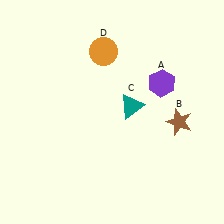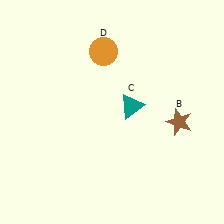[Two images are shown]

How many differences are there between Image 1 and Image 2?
There is 1 difference between the two images.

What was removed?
The purple hexagon (A) was removed in Image 2.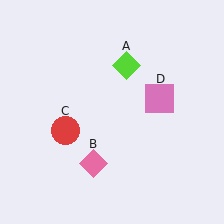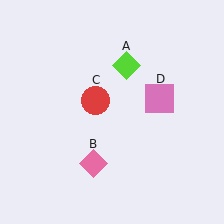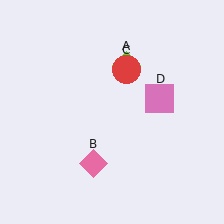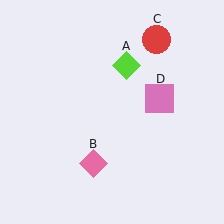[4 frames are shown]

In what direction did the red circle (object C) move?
The red circle (object C) moved up and to the right.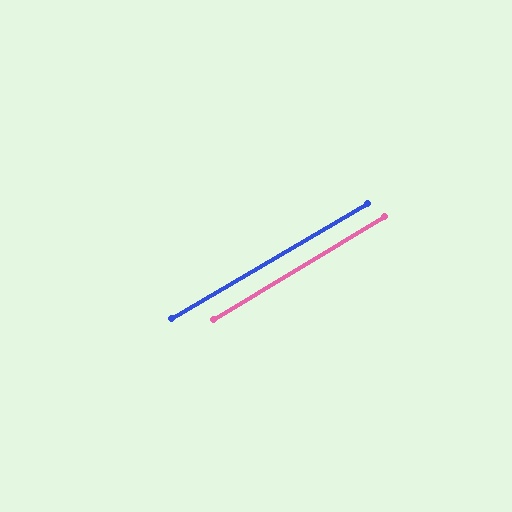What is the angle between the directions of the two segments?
Approximately 1 degree.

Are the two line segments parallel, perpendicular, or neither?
Parallel — their directions differ by only 0.6°.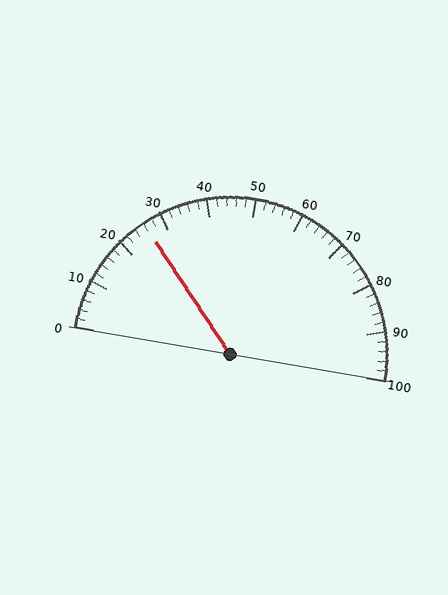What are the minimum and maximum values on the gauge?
The gauge ranges from 0 to 100.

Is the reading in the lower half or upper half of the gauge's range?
The reading is in the lower half of the range (0 to 100).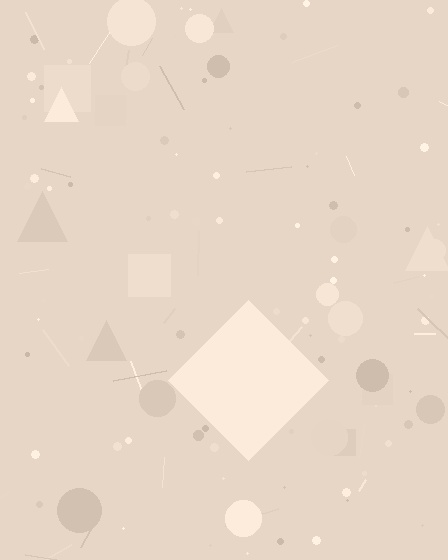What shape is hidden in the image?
A diamond is hidden in the image.